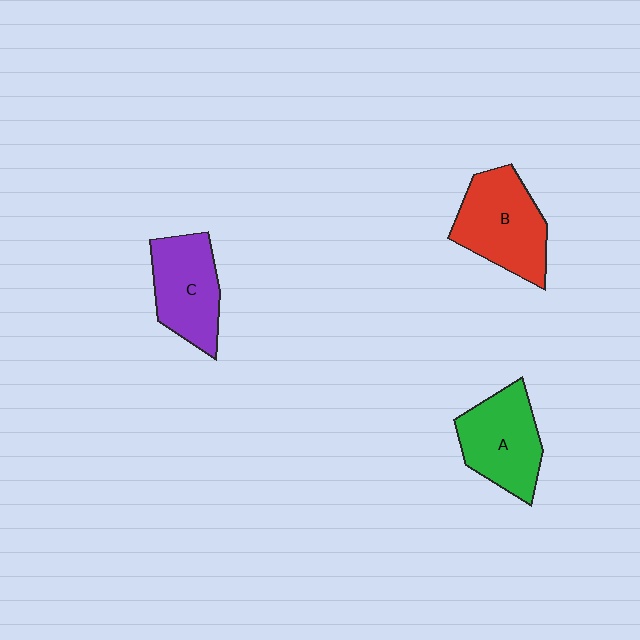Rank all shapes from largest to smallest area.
From largest to smallest: B (red), A (green), C (purple).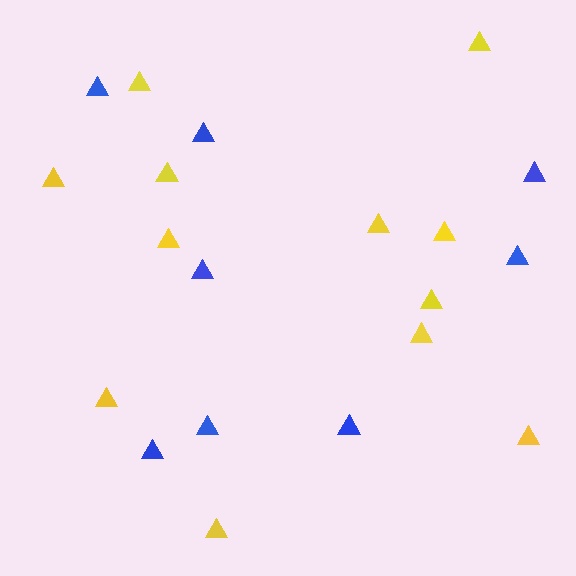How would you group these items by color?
There are 2 groups: one group of yellow triangles (12) and one group of blue triangles (8).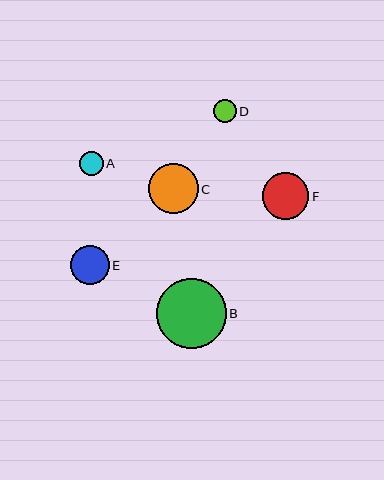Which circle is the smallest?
Circle D is the smallest with a size of approximately 23 pixels.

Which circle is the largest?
Circle B is the largest with a size of approximately 70 pixels.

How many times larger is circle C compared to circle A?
Circle C is approximately 2.1 times the size of circle A.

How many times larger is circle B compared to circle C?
Circle B is approximately 1.4 times the size of circle C.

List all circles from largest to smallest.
From largest to smallest: B, C, F, E, A, D.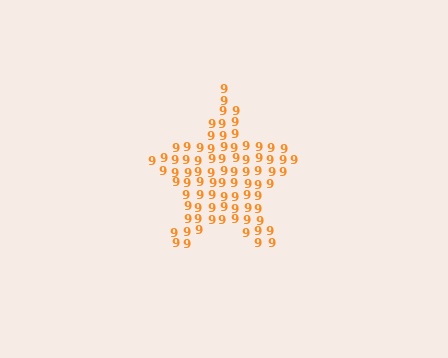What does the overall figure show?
The overall figure shows a star.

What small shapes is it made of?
It is made of small digit 9's.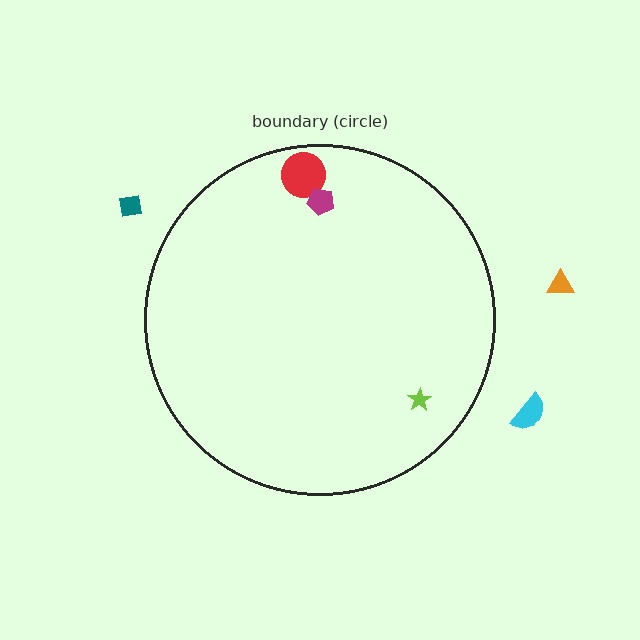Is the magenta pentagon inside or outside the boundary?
Inside.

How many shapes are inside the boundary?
3 inside, 3 outside.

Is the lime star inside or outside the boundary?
Inside.